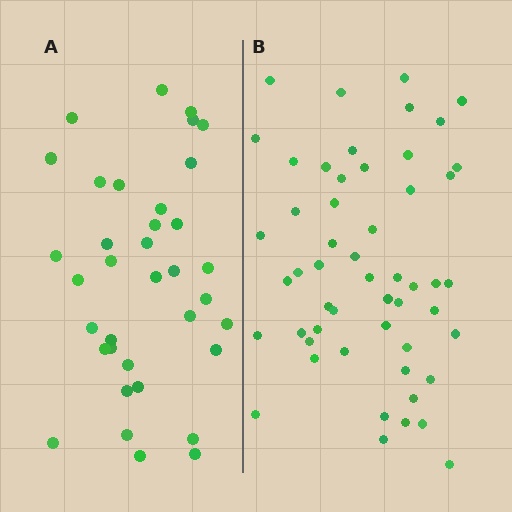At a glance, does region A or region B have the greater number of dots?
Region B (the right region) has more dots.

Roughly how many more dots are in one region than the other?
Region B has approximately 15 more dots than region A.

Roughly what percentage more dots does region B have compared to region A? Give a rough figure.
About 45% more.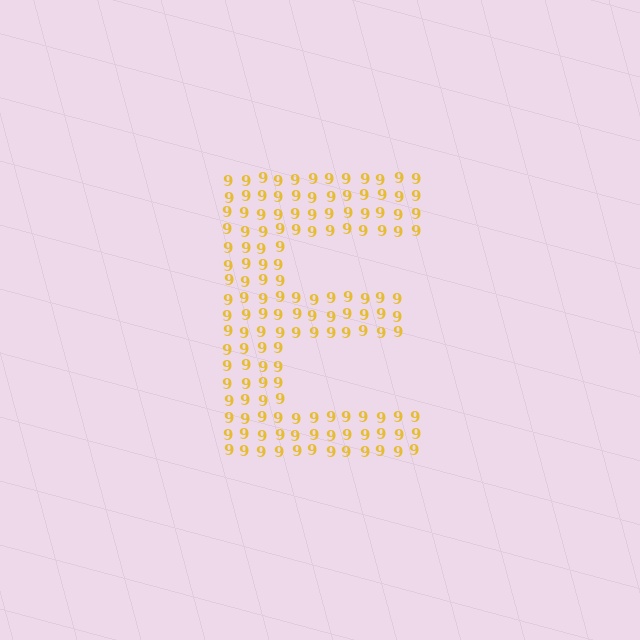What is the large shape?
The large shape is the letter E.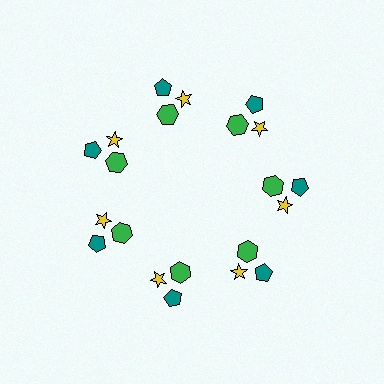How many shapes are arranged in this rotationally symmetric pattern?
There are 21 shapes, arranged in 7 groups of 3.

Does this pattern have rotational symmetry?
Yes, this pattern has 7-fold rotational symmetry. It looks the same after rotating 51 degrees around the center.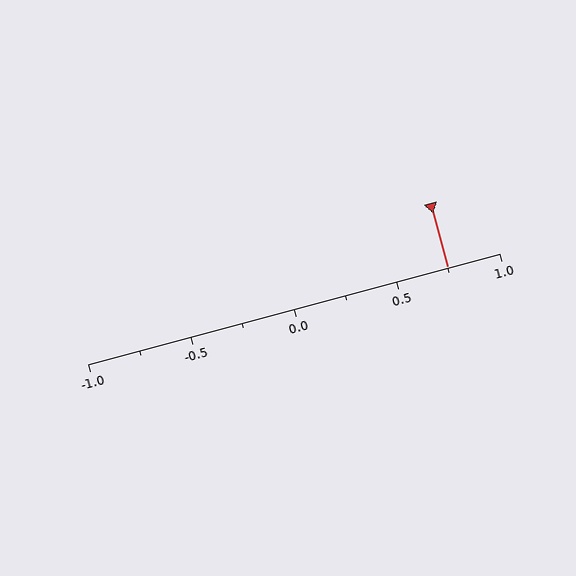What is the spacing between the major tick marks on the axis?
The major ticks are spaced 0.5 apart.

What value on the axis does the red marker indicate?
The marker indicates approximately 0.75.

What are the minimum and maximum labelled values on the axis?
The axis runs from -1.0 to 1.0.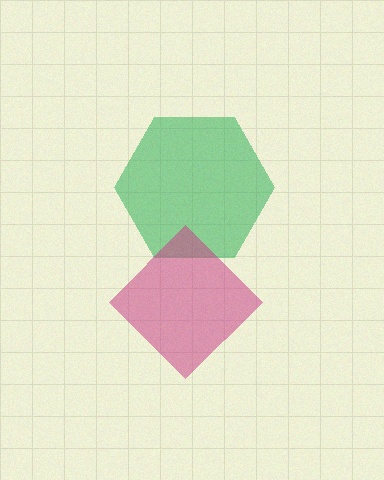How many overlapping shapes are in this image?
There are 2 overlapping shapes in the image.